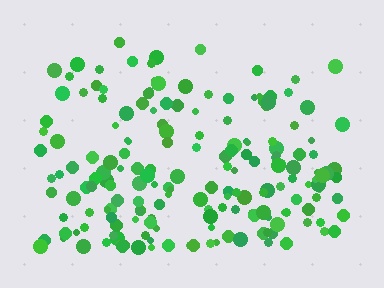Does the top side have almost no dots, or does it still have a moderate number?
Still a moderate number, just noticeably fewer than the bottom.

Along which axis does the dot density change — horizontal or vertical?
Vertical.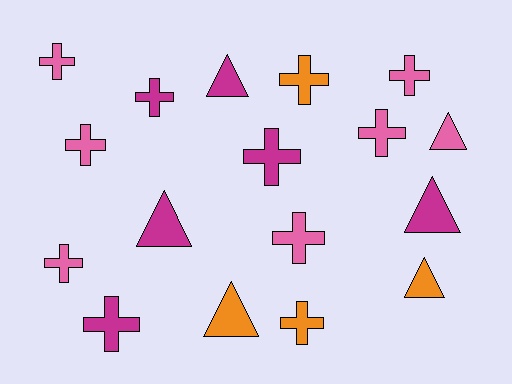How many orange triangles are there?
There are 2 orange triangles.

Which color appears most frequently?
Pink, with 7 objects.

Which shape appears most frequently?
Cross, with 11 objects.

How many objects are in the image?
There are 17 objects.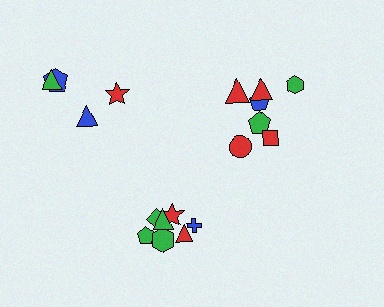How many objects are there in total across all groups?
There are 18 objects.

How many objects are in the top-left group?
There are 4 objects.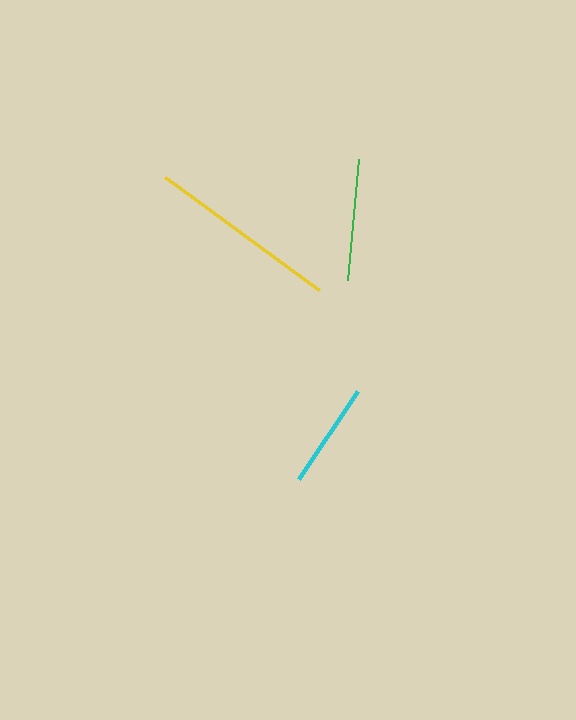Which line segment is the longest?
The yellow line is the longest at approximately 191 pixels.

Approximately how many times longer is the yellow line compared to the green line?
The yellow line is approximately 1.6 times the length of the green line.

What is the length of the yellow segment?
The yellow segment is approximately 191 pixels long.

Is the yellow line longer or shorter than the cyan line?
The yellow line is longer than the cyan line.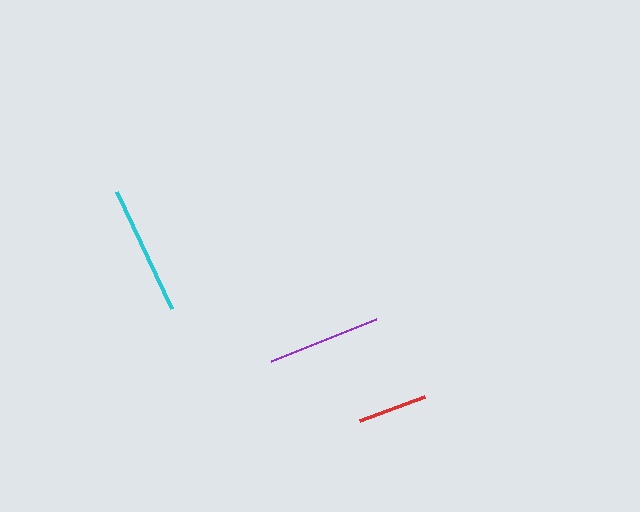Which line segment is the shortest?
The red line is the shortest at approximately 69 pixels.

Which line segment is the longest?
The cyan line is the longest at approximately 129 pixels.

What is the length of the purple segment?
The purple segment is approximately 113 pixels long.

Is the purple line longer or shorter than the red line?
The purple line is longer than the red line.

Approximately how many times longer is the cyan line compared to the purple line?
The cyan line is approximately 1.1 times the length of the purple line.